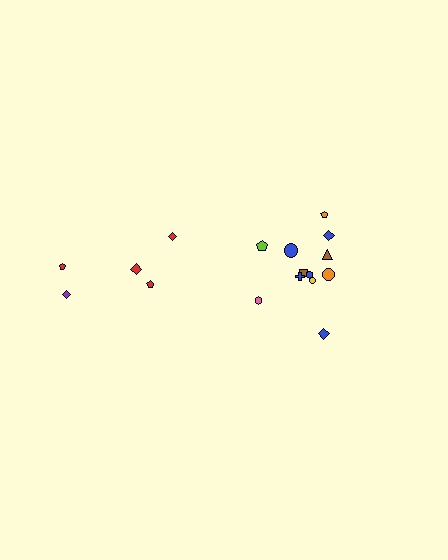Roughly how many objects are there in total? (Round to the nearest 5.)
Roughly 15 objects in total.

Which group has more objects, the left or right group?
The right group.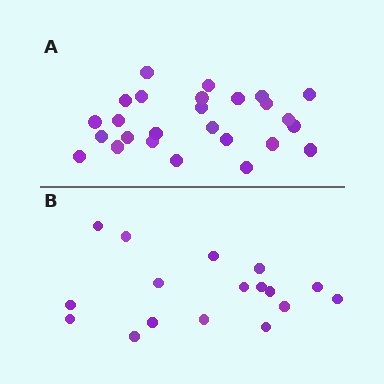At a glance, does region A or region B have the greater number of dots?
Region A (the top region) has more dots.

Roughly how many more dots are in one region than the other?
Region A has roughly 8 or so more dots than region B.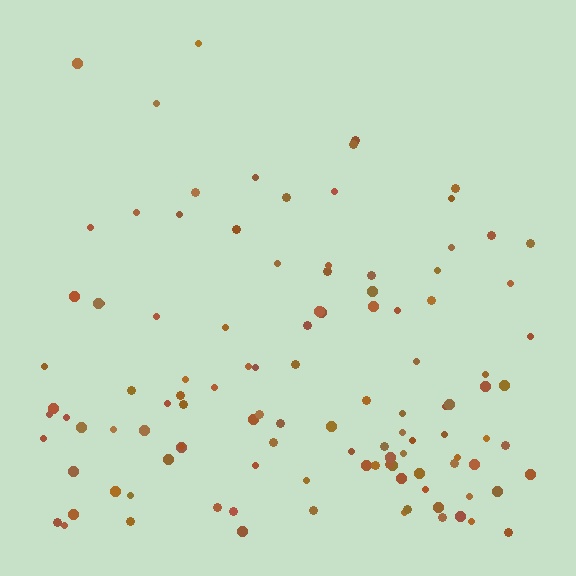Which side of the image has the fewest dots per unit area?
The top.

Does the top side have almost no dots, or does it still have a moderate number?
Still a moderate number, just noticeably fewer than the bottom.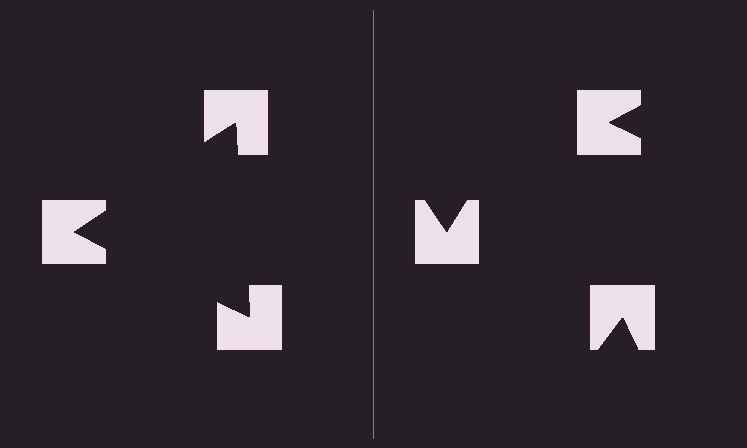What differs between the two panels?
The notched squares are positioned identically on both sides; only the wedge orientations differ. On the left they align to a triangle; on the right they are misaligned.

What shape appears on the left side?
An illusory triangle.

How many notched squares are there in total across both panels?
6 — 3 on each side.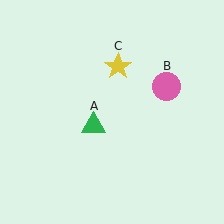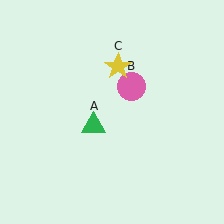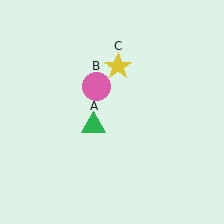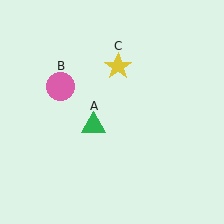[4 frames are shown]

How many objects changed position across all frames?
1 object changed position: pink circle (object B).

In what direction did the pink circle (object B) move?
The pink circle (object B) moved left.